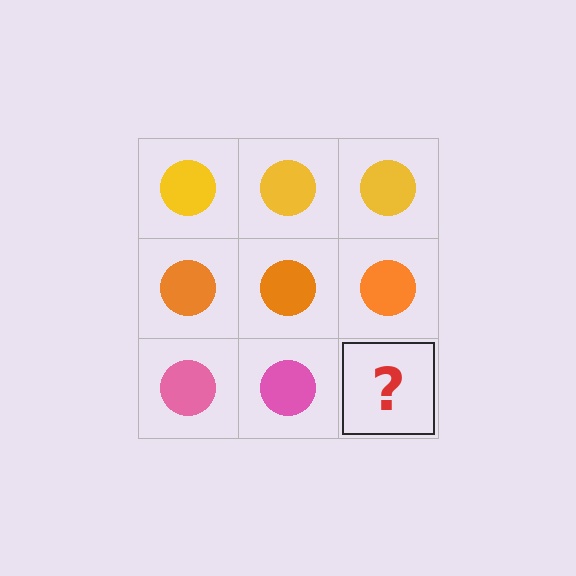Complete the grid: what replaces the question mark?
The question mark should be replaced with a pink circle.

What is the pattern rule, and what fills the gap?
The rule is that each row has a consistent color. The gap should be filled with a pink circle.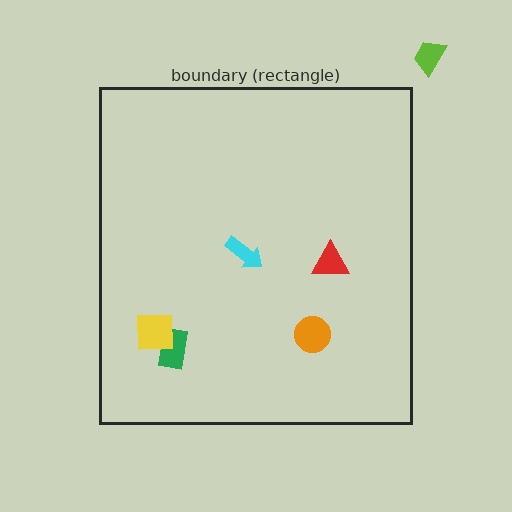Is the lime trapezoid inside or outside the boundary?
Outside.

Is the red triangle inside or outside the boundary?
Inside.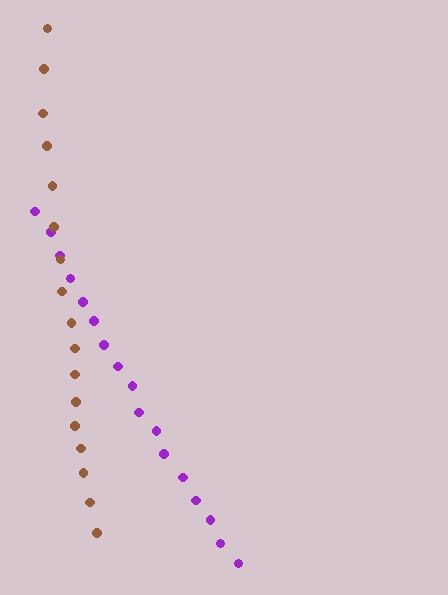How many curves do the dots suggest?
There are 2 distinct paths.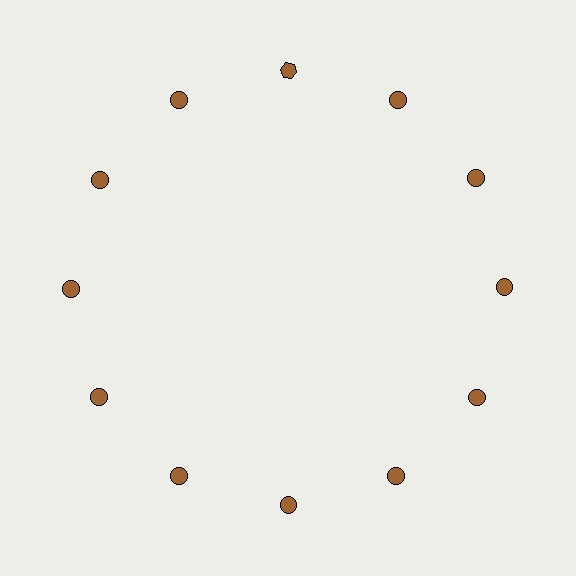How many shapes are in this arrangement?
There are 12 shapes arranged in a ring pattern.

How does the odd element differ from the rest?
It has a different shape: hexagon instead of circle.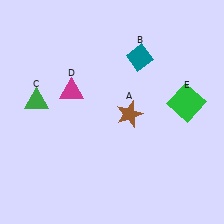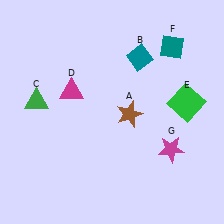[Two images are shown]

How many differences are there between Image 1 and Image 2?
There are 2 differences between the two images.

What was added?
A teal diamond (F), a magenta star (G) were added in Image 2.